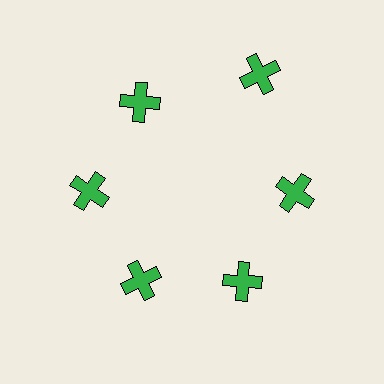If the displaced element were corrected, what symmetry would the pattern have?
It would have 6-fold rotational symmetry — the pattern would map onto itself every 60 degrees.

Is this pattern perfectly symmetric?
No. The 6 green crosses are arranged in a ring, but one element near the 1 o'clock position is pushed outward from the center, breaking the 6-fold rotational symmetry.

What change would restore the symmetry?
The symmetry would be restored by moving it inward, back onto the ring so that all 6 crosses sit at equal angles and equal distance from the center.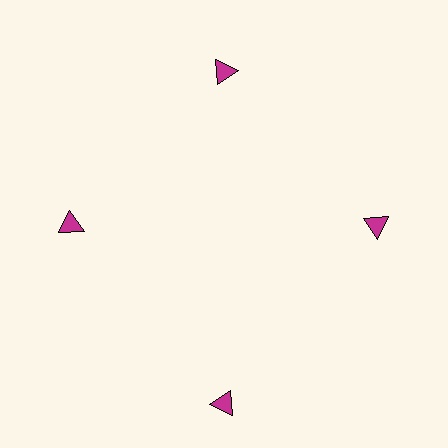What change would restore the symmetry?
The symmetry would be restored by moving it inward, back onto the ring so that all 4 triangles sit at equal angles and equal distance from the center.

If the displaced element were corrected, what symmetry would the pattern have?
It would have 4-fold rotational symmetry — the pattern would map onto itself every 90 degrees.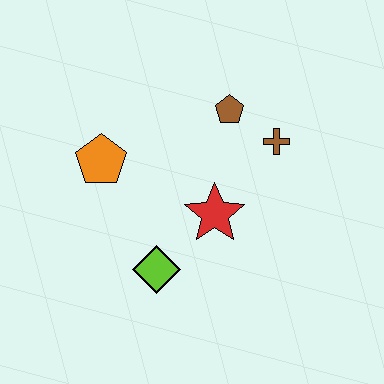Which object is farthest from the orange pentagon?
The brown cross is farthest from the orange pentagon.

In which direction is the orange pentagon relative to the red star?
The orange pentagon is to the left of the red star.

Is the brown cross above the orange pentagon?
Yes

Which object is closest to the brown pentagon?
The brown cross is closest to the brown pentagon.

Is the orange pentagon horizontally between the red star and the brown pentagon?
No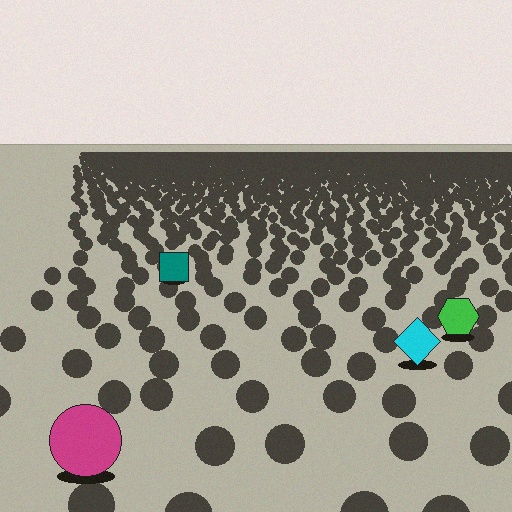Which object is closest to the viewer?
The magenta circle is closest. The texture marks near it are larger and more spread out.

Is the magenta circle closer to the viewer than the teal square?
Yes. The magenta circle is closer — you can tell from the texture gradient: the ground texture is coarser near it.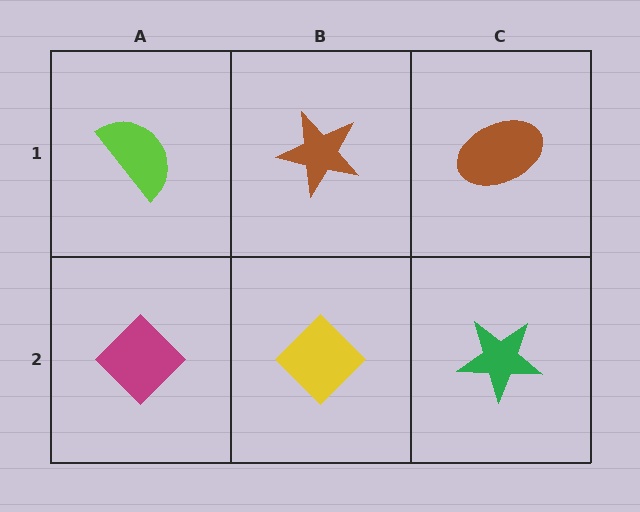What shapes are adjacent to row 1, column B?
A yellow diamond (row 2, column B), a lime semicircle (row 1, column A), a brown ellipse (row 1, column C).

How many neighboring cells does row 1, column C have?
2.